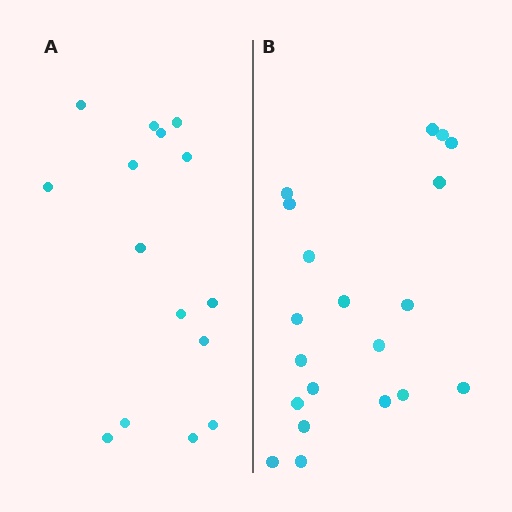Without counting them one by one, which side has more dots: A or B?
Region B (the right region) has more dots.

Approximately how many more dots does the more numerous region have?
Region B has about 5 more dots than region A.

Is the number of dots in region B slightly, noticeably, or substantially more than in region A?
Region B has noticeably more, but not dramatically so. The ratio is roughly 1.3 to 1.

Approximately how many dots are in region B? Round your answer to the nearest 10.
About 20 dots.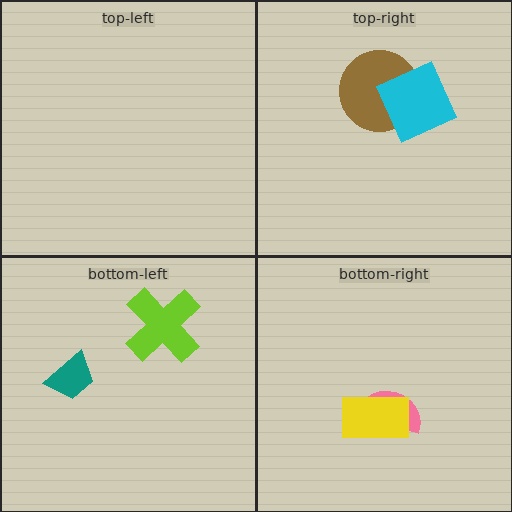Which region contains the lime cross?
The bottom-left region.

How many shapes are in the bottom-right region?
2.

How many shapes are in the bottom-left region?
2.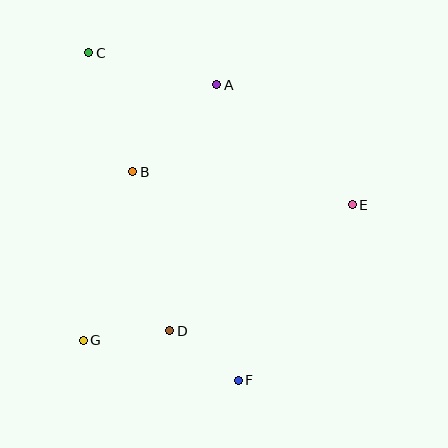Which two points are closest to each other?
Points D and F are closest to each other.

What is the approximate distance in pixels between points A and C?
The distance between A and C is approximately 132 pixels.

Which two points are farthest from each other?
Points C and F are farthest from each other.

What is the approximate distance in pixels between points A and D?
The distance between A and D is approximately 250 pixels.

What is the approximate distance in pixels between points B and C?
The distance between B and C is approximately 127 pixels.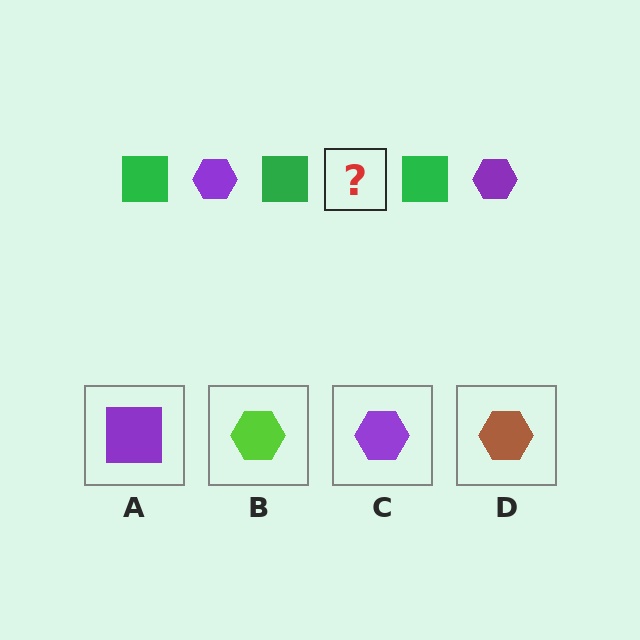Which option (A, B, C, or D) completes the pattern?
C.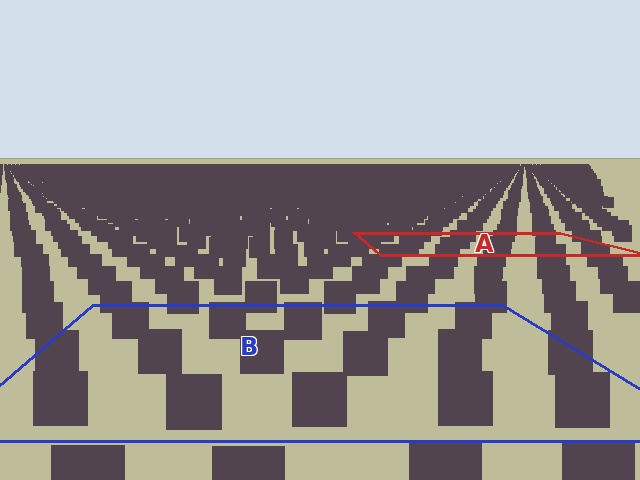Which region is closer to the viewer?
Region B is closer. The texture elements there are larger and more spread out.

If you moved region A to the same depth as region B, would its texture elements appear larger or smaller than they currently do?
They would appear larger. At a closer depth, the same texture elements are projected at a bigger on-screen size.